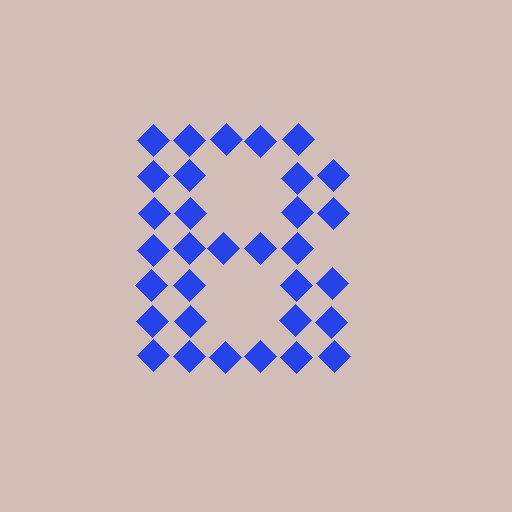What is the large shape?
The large shape is the letter B.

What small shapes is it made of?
It is made of small diamonds.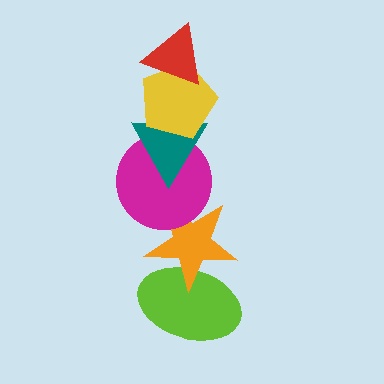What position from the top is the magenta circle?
The magenta circle is 4th from the top.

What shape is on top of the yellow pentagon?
The red triangle is on top of the yellow pentagon.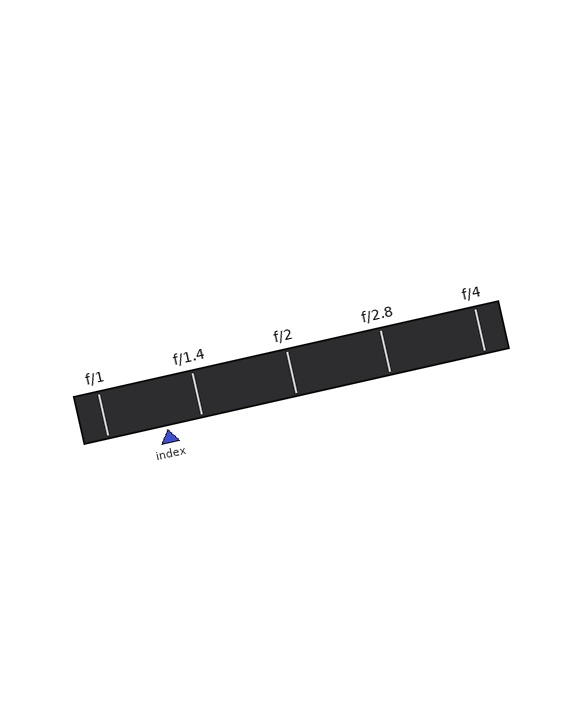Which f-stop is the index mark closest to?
The index mark is closest to f/1.4.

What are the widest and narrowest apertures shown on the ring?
The widest aperture shown is f/1 and the narrowest is f/4.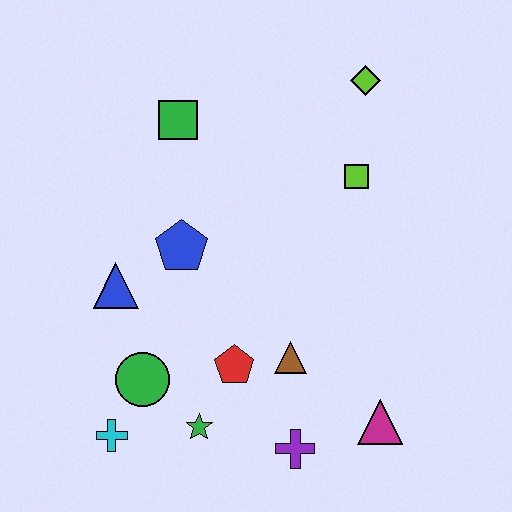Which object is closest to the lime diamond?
The lime square is closest to the lime diamond.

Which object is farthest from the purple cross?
The lime diamond is farthest from the purple cross.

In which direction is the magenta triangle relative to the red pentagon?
The magenta triangle is to the right of the red pentagon.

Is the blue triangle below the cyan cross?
No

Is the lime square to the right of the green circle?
Yes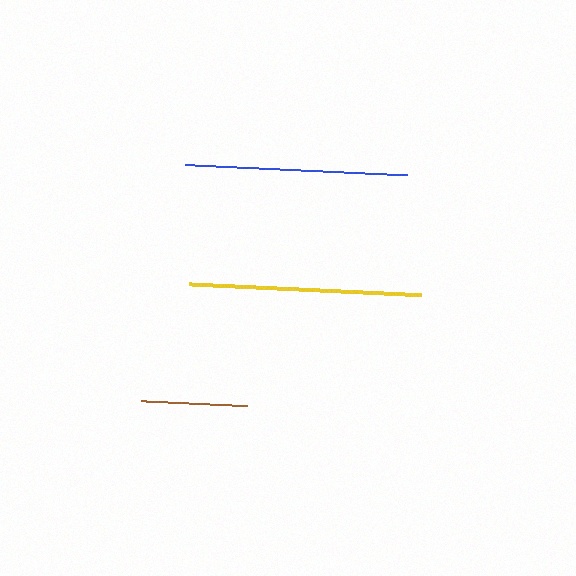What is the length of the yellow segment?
The yellow segment is approximately 232 pixels long.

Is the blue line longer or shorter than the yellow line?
The yellow line is longer than the blue line.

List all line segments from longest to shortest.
From longest to shortest: yellow, blue, brown.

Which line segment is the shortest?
The brown line is the shortest at approximately 107 pixels.